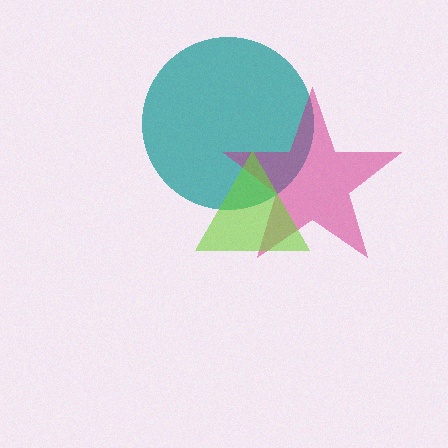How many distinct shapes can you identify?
There are 3 distinct shapes: a teal circle, a magenta star, a lime triangle.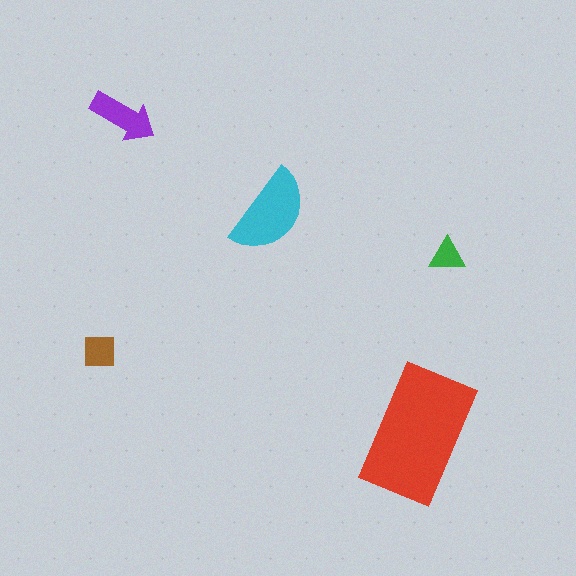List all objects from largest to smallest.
The red rectangle, the cyan semicircle, the purple arrow, the brown square, the green triangle.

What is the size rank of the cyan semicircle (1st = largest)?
2nd.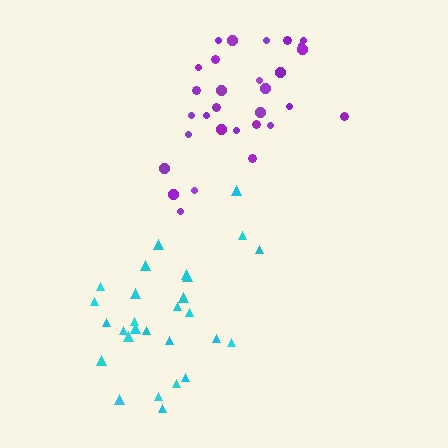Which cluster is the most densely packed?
Purple.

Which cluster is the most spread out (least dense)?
Cyan.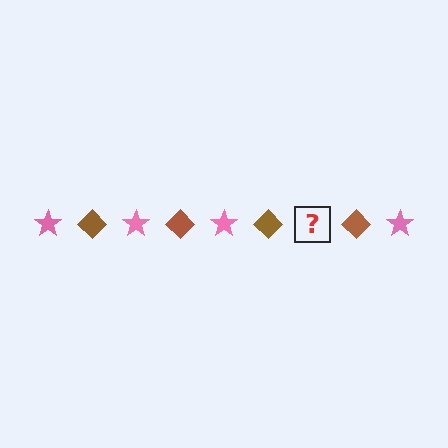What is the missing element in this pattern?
The missing element is a pink star.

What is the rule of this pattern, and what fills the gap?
The rule is that the pattern alternates between pink star and brown diamond. The gap should be filled with a pink star.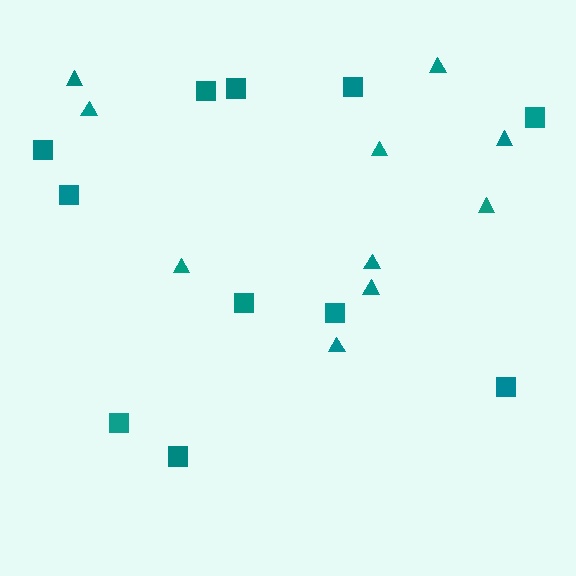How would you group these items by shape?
There are 2 groups: one group of triangles (10) and one group of squares (11).